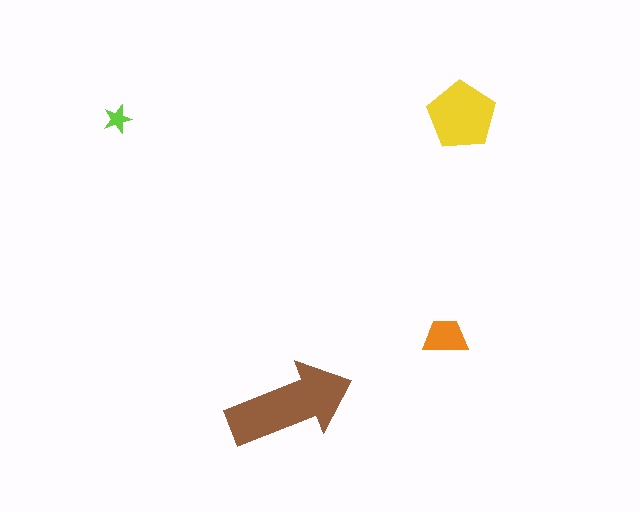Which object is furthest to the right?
The yellow pentagon is rightmost.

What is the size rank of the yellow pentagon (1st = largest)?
2nd.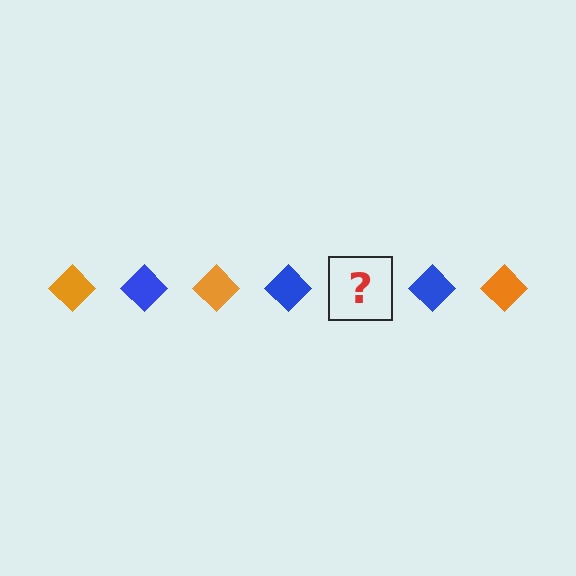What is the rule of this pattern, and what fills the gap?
The rule is that the pattern cycles through orange, blue diamonds. The gap should be filled with an orange diamond.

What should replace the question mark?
The question mark should be replaced with an orange diamond.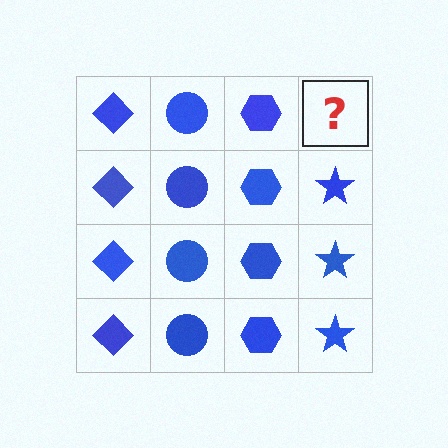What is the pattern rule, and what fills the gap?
The rule is that each column has a consistent shape. The gap should be filled with a blue star.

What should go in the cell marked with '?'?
The missing cell should contain a blue star.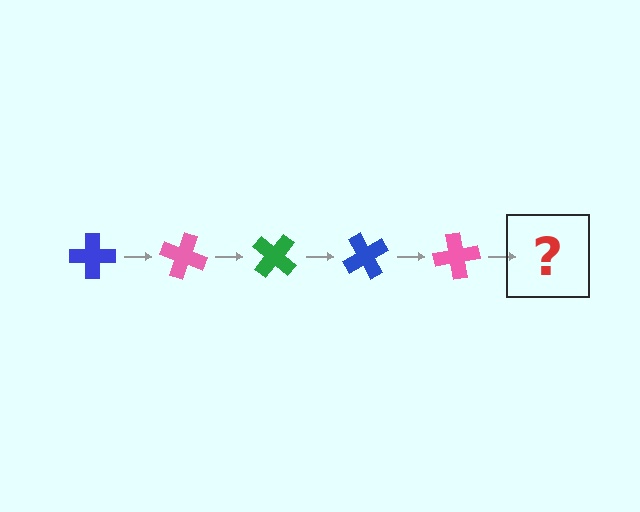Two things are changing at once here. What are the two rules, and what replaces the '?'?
The two rules are that it rotates 20 degrees each step and the color cycles through blue, pink, and green. The '?' should be a green cross, rotated 100 degrees from the start.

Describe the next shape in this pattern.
It should be a green cross, rotated 100 degrees from the start.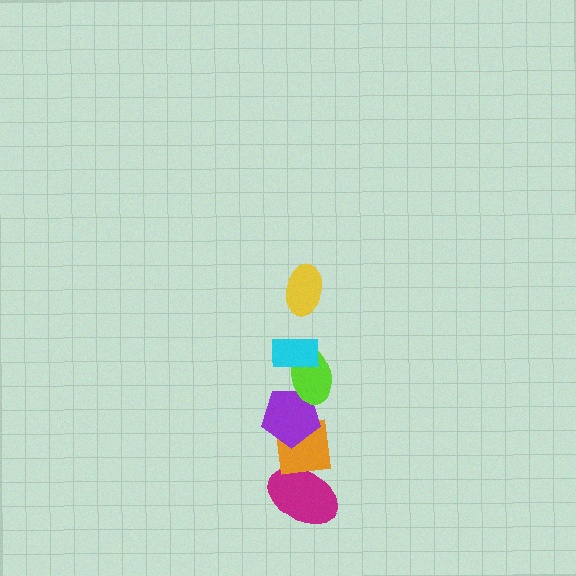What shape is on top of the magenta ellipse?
The orange square is on top of the magenta ellipse.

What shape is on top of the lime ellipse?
The cyan rectangle is on top of the lime ellipse.